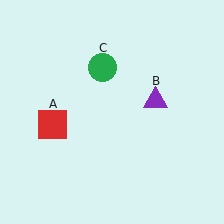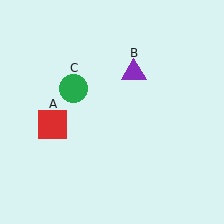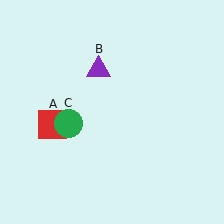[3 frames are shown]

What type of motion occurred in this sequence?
The purple triangle (object B), green circle (object C) rotated counterclockwise around the center of the scene.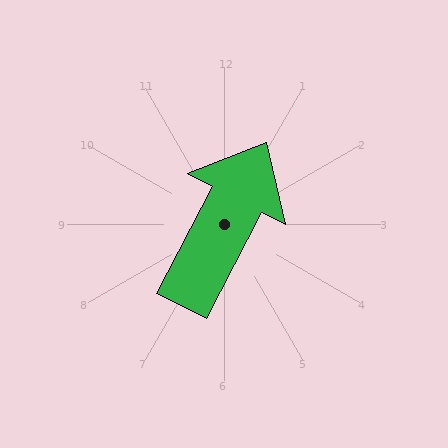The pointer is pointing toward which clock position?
Roughly 1 o'clock.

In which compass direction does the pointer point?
Northeast.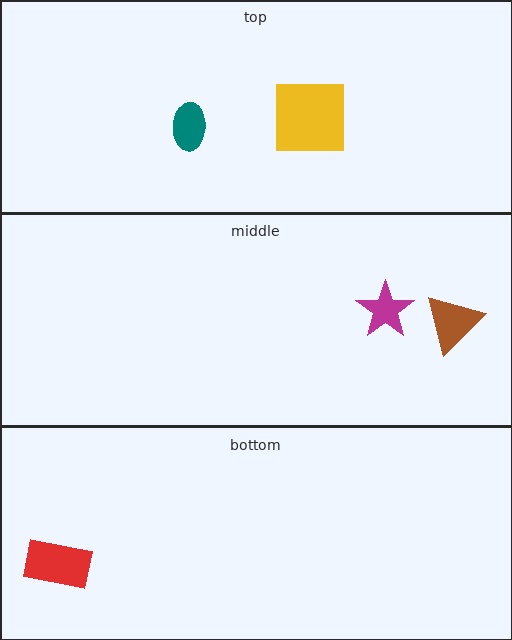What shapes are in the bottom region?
The red rectangle.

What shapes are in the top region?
The teal ellipse, the yellow square.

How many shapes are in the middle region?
2.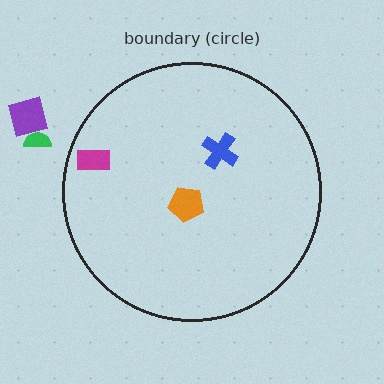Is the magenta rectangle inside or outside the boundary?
Inside.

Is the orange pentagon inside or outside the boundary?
Inside.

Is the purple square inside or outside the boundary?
Outside.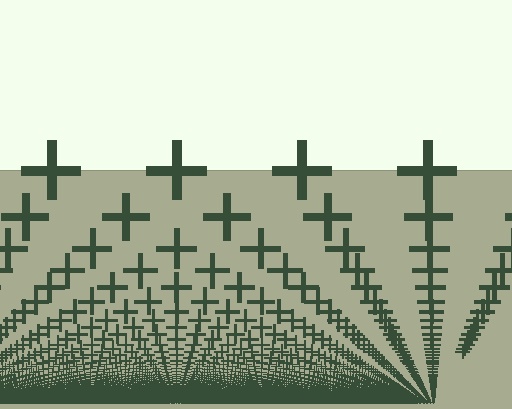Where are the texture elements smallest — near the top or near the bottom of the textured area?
Near the bottom.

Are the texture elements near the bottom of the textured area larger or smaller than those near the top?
Smaller. The gradient is inverted — elements near the bottom are smaller and denser.